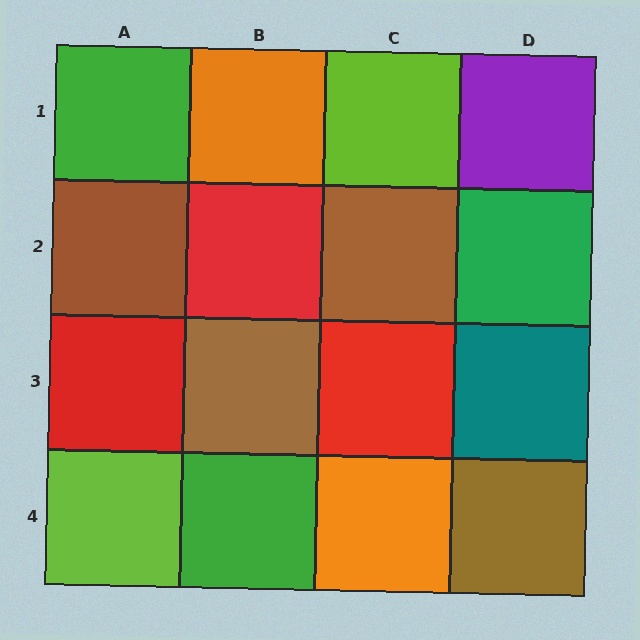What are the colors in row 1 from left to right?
Green, orange, lime, purple.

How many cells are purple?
1 cell is purple.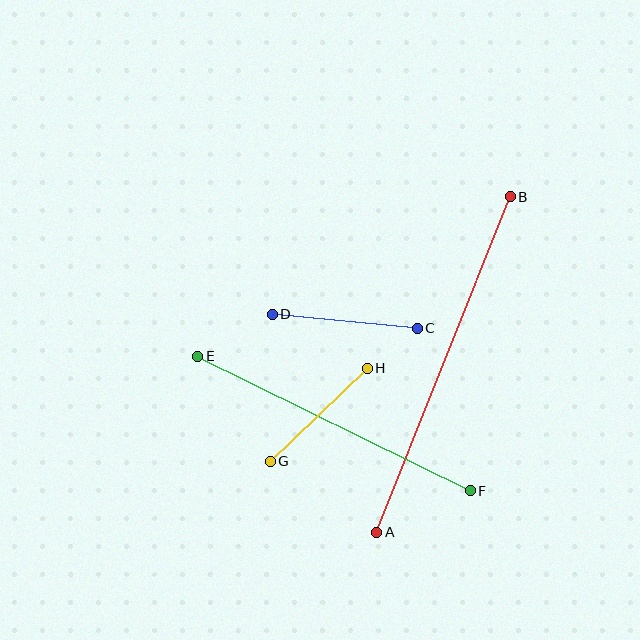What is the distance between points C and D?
The distance is approximately 146 pixels.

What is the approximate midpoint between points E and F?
The midpoint is at approximately (334, 423) pixels.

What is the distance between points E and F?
The distance is approximately 304 pixels.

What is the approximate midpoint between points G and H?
The midpoint is at approximately (319, 415) pixels.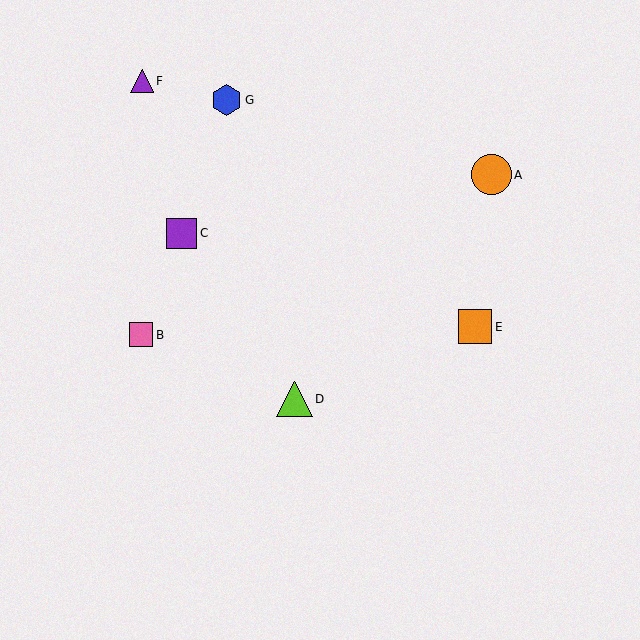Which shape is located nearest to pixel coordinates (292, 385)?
The lime triangle (labeled D) at (295, 399) is nearest to that location.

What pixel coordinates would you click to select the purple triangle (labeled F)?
Click at (142, 81) to select the purple triangle F.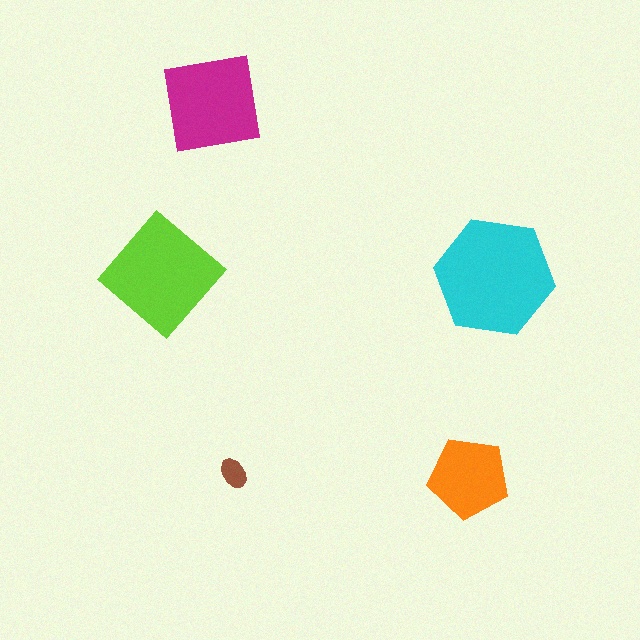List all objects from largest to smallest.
The cyan hexagon, the lime diamond, the magenta square, the orange pentagon, the brown ellipse.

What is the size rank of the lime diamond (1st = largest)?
2nd.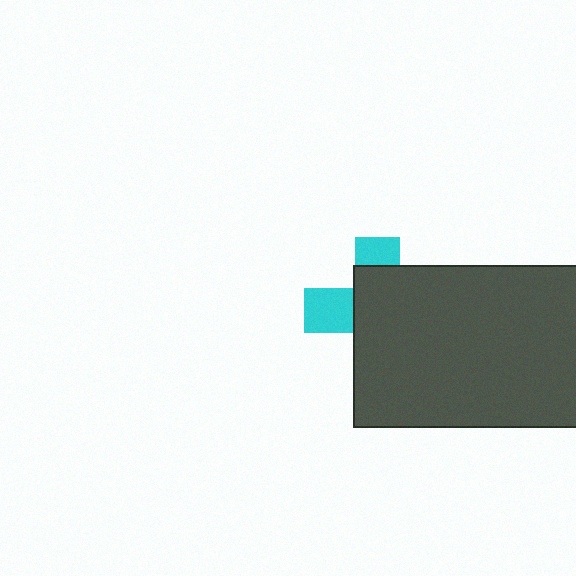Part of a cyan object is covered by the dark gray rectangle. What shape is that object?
It is a cross.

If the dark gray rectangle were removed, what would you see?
You would see the complete cyan cross.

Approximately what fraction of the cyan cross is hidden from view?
Roughly 68% of the cyan cross is hidden behind the dark gray rectangle.